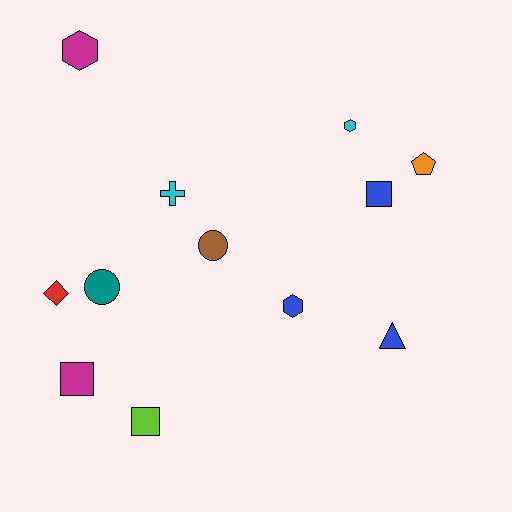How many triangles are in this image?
There is 1 triangle.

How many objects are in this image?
There are 12 objects.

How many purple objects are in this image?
There are no purple objects.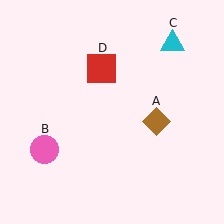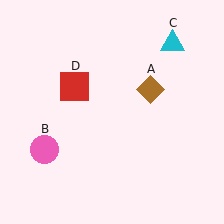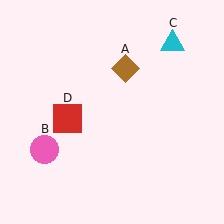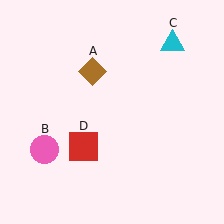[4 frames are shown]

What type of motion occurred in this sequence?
The brown diamond (object A), red square (object D) rotated counterclockwise around the center of the scene.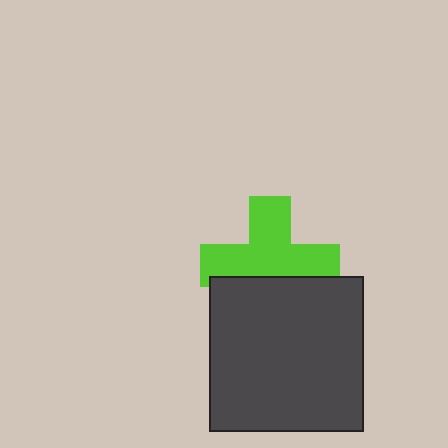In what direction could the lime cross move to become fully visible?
The lime cross could move up. That would shift it out from behind the dark gray square entirely.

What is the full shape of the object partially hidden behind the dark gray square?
The partially hidden object is a lime cross.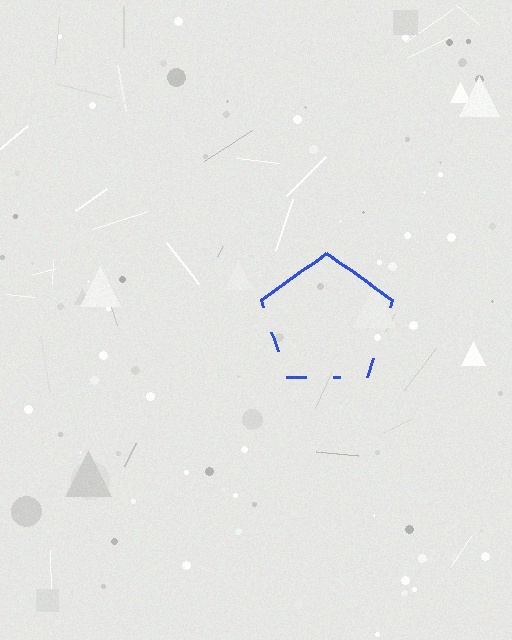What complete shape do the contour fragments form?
The contour fragments form a pentagon.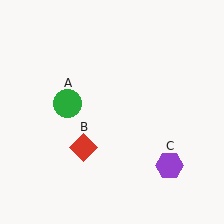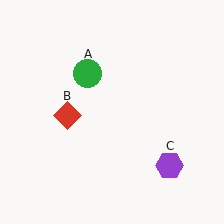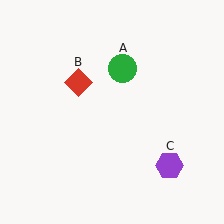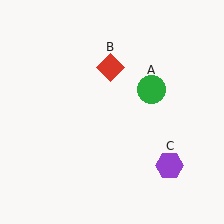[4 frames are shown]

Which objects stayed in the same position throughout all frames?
Purple hexagon (object C) remained stationary.